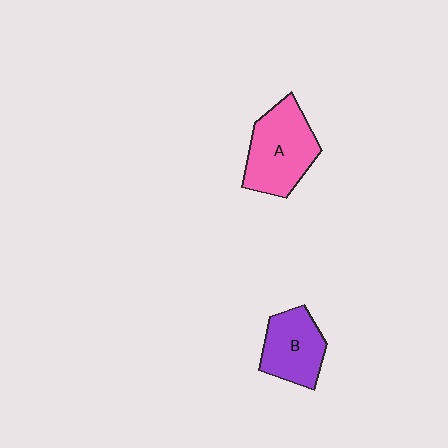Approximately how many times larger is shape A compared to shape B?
Approximately 1.3 times.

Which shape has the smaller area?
Shape B (purple).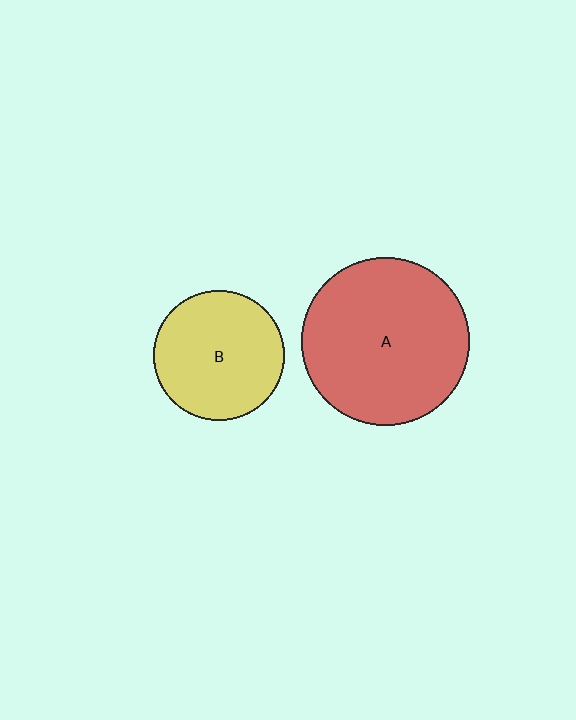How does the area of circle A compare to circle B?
Approximately 1.7 times.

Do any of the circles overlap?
No, none of the circles overlap.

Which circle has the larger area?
Circle A (red).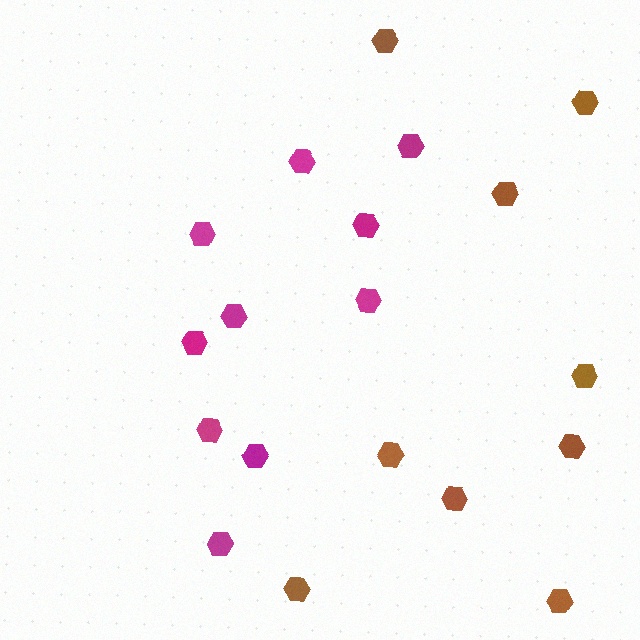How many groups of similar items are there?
There are 2 groups: one group of brown hexagons (9) and one group of magenta hexagons (10).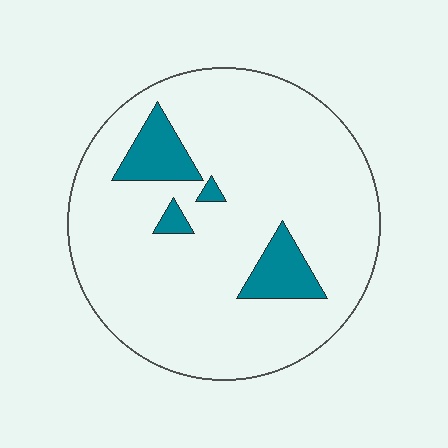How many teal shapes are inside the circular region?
4.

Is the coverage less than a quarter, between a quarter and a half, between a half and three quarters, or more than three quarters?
Less than a quarter.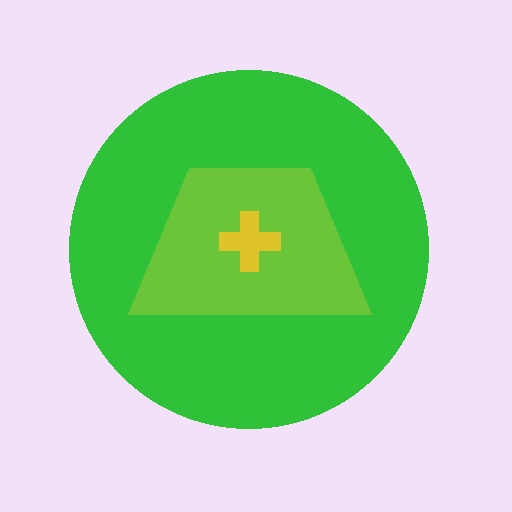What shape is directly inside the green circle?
The lime trapezoid.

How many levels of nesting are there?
3.